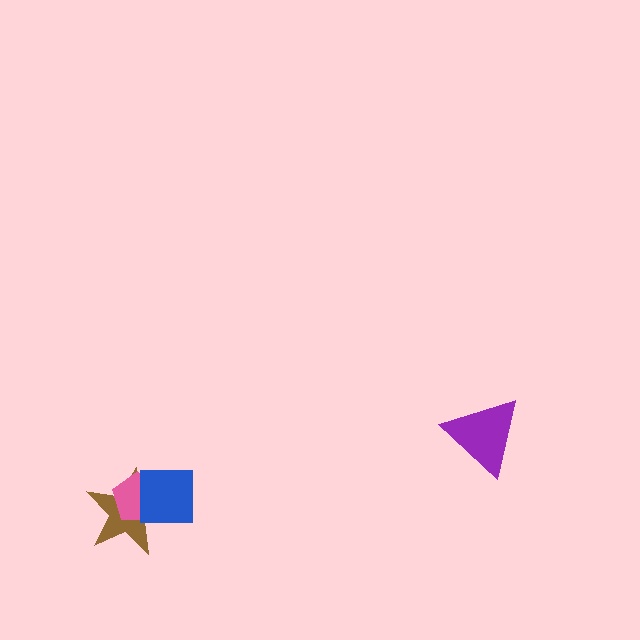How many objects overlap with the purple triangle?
0 objects overlap with the purple triangle.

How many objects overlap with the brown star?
2 objects overlap with the brown star.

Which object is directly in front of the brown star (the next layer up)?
The pink pentagon is directly in front of the brown star.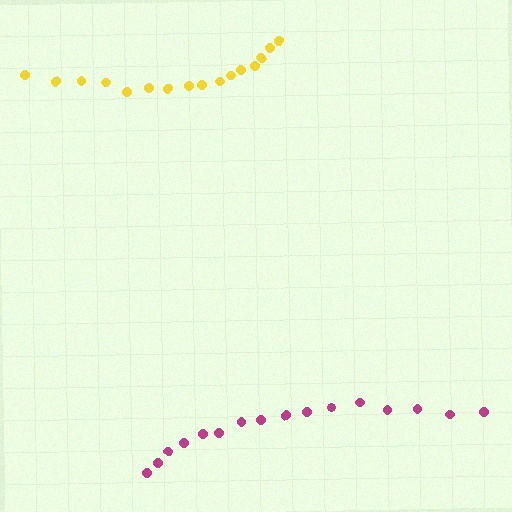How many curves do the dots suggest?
There are 2 distinct paths.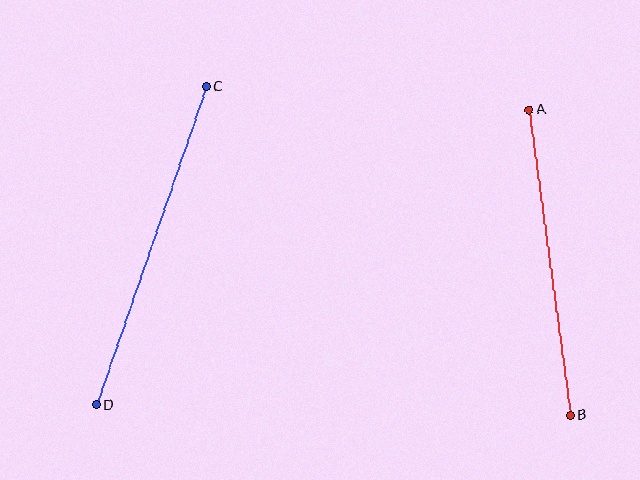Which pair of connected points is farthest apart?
Points C and D are farthest apart.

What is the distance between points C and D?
The distance is approximately 337 pixels.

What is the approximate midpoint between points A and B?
The midpoint is at approximately (550, 263) pixels.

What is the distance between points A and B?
The distance is approximately 308 pixels.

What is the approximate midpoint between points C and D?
The midpoint is at approximately (151, 246) pixels.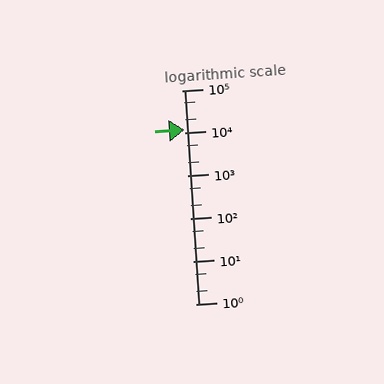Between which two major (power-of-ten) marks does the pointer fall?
The pointer is between 10000 and 100000.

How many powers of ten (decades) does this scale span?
The scale spans 5 decades, from 1 to 100000.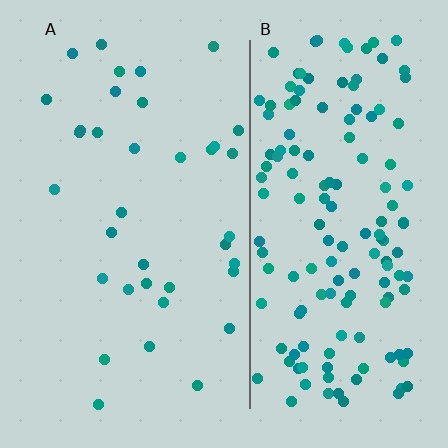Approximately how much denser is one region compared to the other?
Approximately 4.3× — region B over region A.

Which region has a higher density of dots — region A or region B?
B (the right).